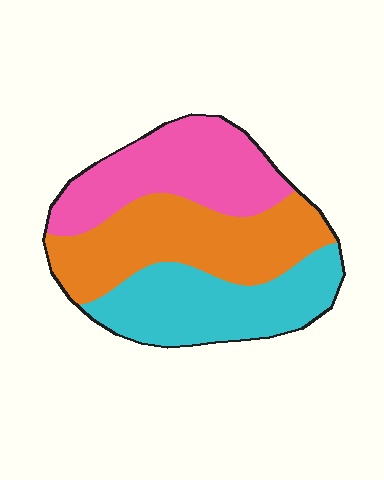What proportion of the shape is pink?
Pink covers about 30% of the shape.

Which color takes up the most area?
Orange, at roughly 35%.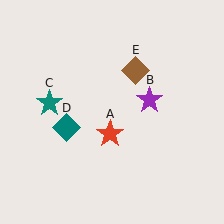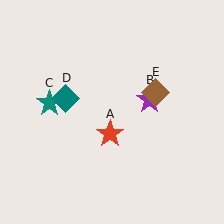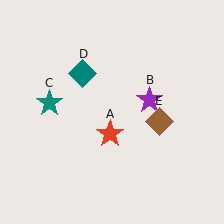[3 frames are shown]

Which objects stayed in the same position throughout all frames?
Red star (object A) and purple star (object B) and teal star (object C) remained stationary.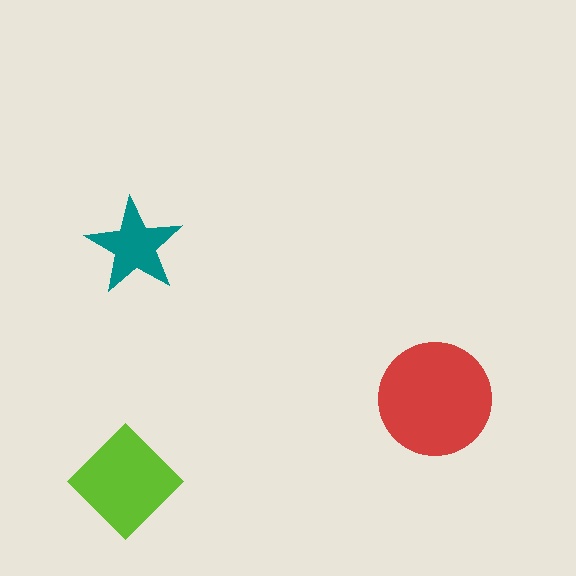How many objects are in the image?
There are 3 objects in the image.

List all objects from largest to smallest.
The red circle, the lime diamond, the teal star.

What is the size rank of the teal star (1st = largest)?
3rd.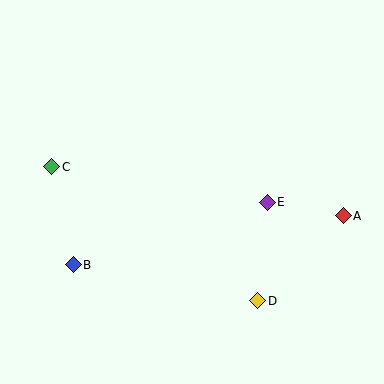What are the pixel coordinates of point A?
Point A is at (343, 216).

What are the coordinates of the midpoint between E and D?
The midpoint between E and D is at (263, 252).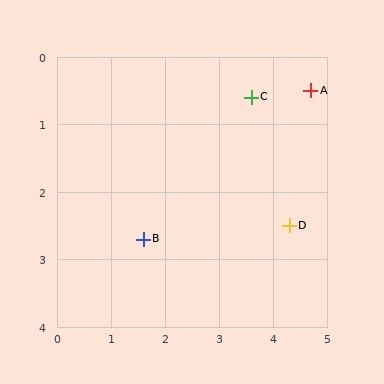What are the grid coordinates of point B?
Point B is at approximately (1.6, 2.7).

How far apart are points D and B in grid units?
Points D and B are about 2.7 grid units apart.